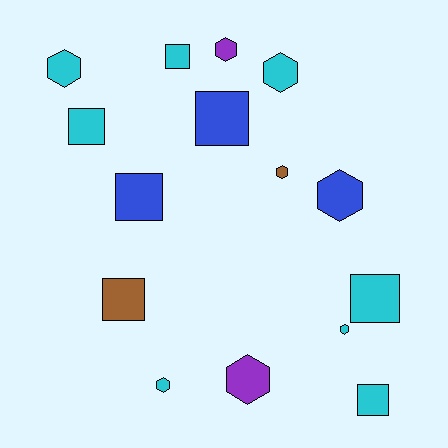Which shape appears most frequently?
Hexagon, with 8 objects.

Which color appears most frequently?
Cyan, with 8 objects.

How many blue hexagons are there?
There is 1 blue hexagon.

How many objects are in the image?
There are 15 objects.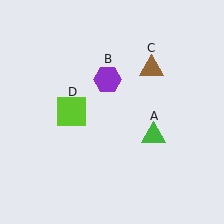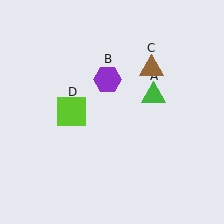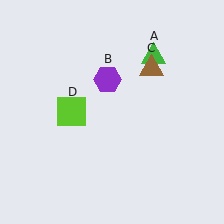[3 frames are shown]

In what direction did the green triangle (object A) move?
The green triangle (object A) moved up.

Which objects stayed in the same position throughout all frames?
Purple hexagon (object B) and brown triangle (object C) and lime square (object D) remained stationary.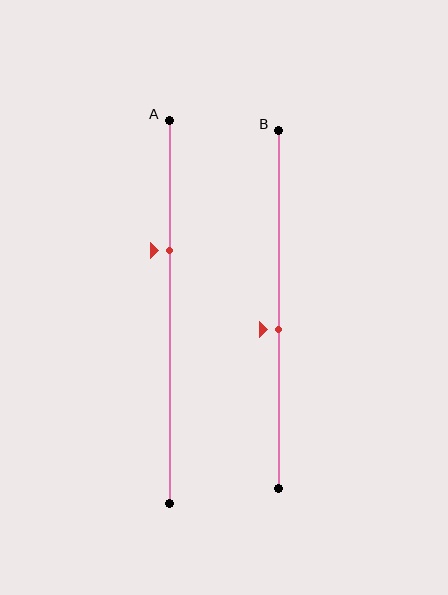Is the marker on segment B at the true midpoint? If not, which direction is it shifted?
No, the marker on segment B is shifted downward by about 6% of the segment length.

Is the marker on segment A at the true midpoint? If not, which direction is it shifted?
No, the marker on segment A is shifted upward by about 16% of the segment length.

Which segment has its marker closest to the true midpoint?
Segment B has its marker closest to the true midpoint.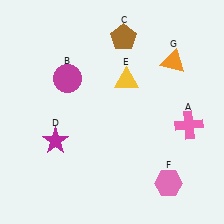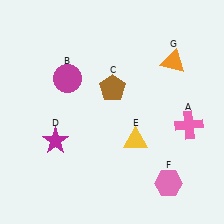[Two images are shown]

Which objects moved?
The objects that moved are: the brown pentagon (C), the yellow triangle (E).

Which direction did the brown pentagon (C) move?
The brown pentagon (C) moved down.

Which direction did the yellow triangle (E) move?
The yellow triangle (E) moved down.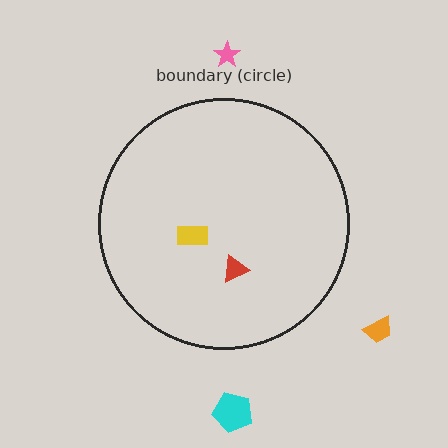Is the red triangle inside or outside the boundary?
Inside.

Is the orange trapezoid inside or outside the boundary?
Outside.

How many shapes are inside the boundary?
2 inside, 3 outside.